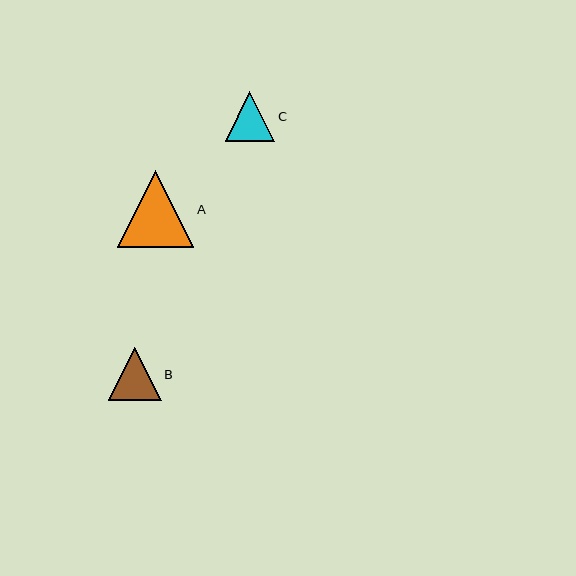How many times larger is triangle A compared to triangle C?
Triangle A is approximately 1.5 times the size of triangle C.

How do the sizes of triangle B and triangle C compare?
Triangle B and triangle C are approximately the same size.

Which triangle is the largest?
Triangle A is the largest with a size of approximately 76 pixels.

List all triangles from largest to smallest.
From largest to smallest: A, B, C.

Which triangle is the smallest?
Triangle C is the smallest with a size of approximately 49 pixels.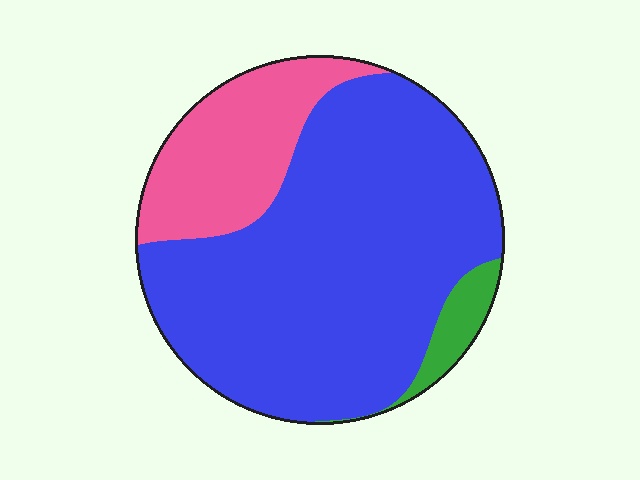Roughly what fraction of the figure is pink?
Pink covers 22% of the figure.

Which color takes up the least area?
Green, at roughly 5%.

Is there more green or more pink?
Pink.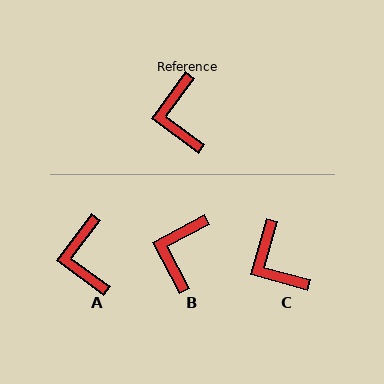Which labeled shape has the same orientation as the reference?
A.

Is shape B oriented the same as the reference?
No, it is off by about 26 degrees.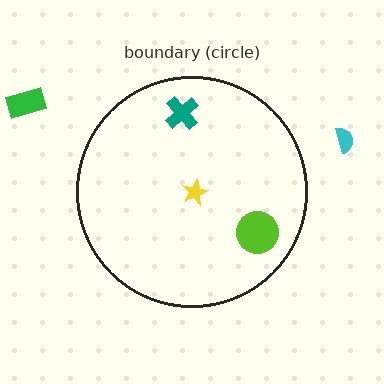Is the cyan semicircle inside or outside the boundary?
Outside.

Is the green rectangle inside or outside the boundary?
Outside.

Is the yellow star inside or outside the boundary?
Inside.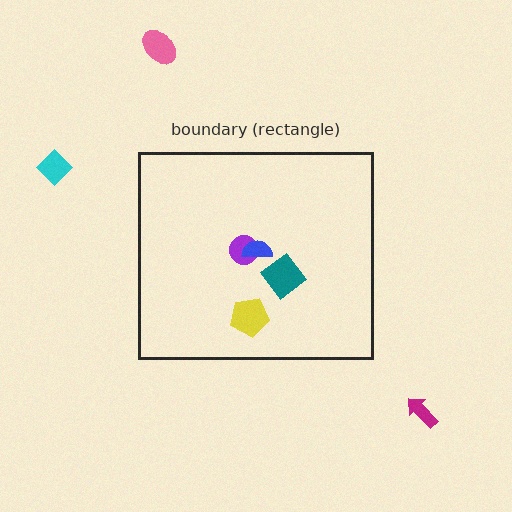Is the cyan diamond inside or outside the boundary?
Outside.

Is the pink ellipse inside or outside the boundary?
Outside.